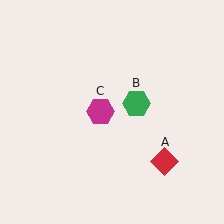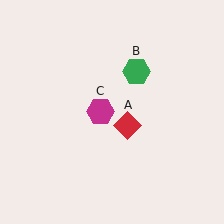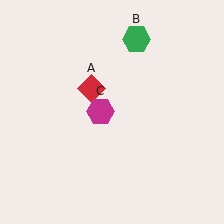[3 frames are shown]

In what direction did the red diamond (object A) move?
The red diamond (object A) moved up and to the left.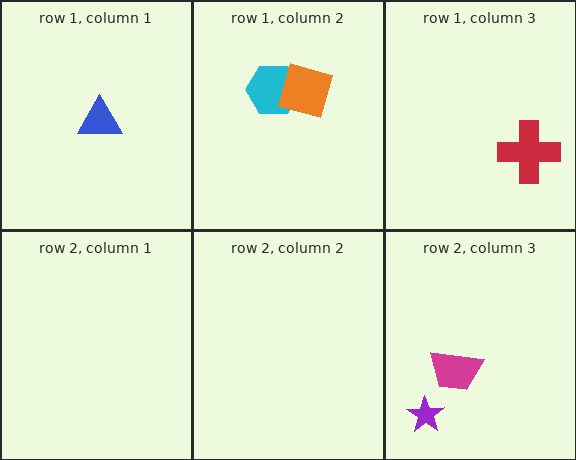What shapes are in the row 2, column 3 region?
The purple star, the magenta trapezoid.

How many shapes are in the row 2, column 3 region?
2.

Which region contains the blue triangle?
The row 1, column 1 region.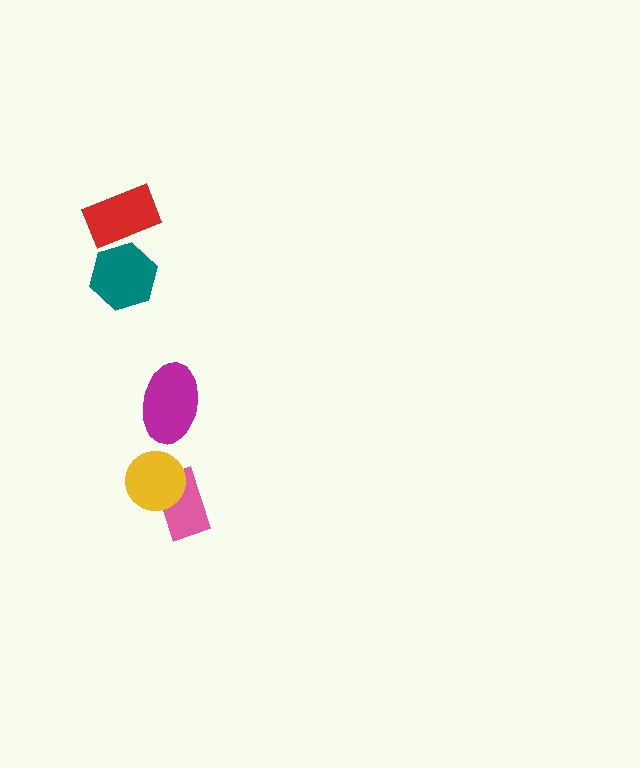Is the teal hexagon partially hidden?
No, no other shape covers it.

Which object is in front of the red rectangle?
The teal hexagon is in front of the red rectangle.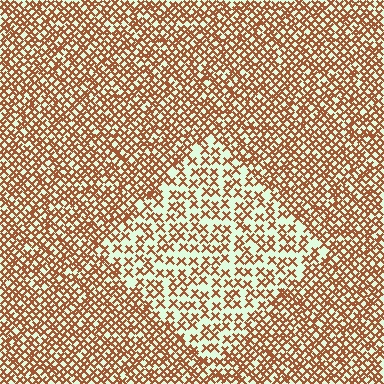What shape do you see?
I see a diamond.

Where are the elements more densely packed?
The elements are more densely packed outside the diamond boundary.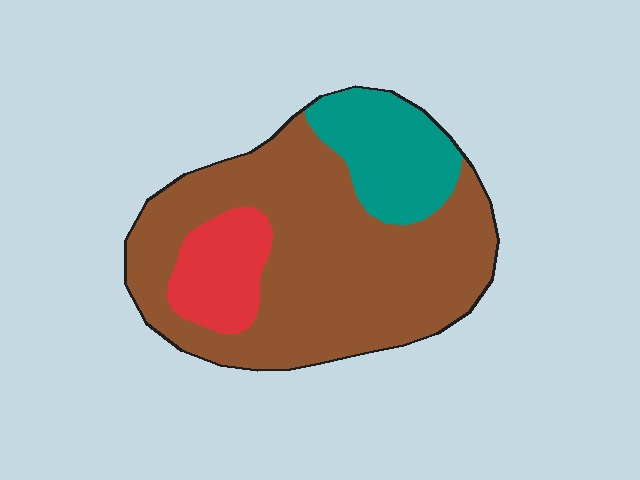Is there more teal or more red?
Teal.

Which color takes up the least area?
Red, at roughly 15%.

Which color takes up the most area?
Brown, at roughly 70%.